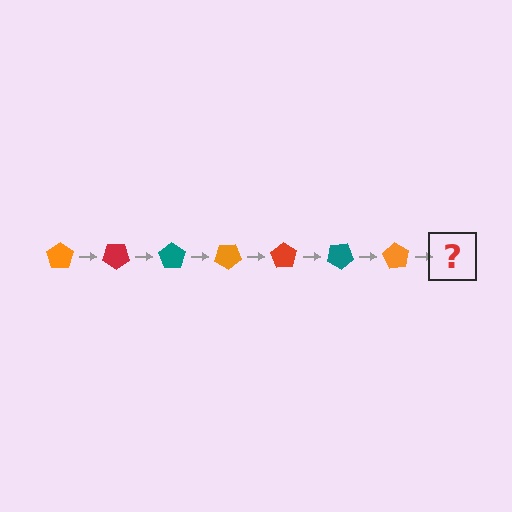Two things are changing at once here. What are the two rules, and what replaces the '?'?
The two rules are that it rotates 35 degrees each step and the color cycles through orange, red, and teal. The '?' should be a red pentagon, rotated 245 degrees from the start.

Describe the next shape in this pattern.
It should be a red pentagon, rotated 245 degrees from the start.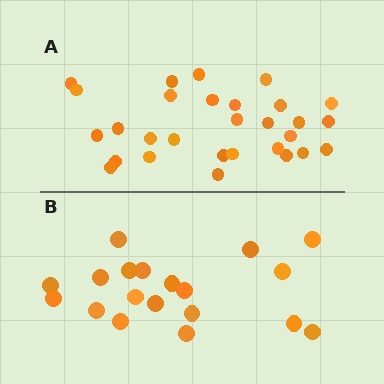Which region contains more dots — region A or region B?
Region A (the top region) has more dots.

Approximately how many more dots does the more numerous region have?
Region A has roughly 10 or so more dots than region B.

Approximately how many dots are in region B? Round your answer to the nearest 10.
About 20 dots. (The exact count is 19, which rounds to 20.)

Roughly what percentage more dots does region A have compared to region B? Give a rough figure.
About 55% more.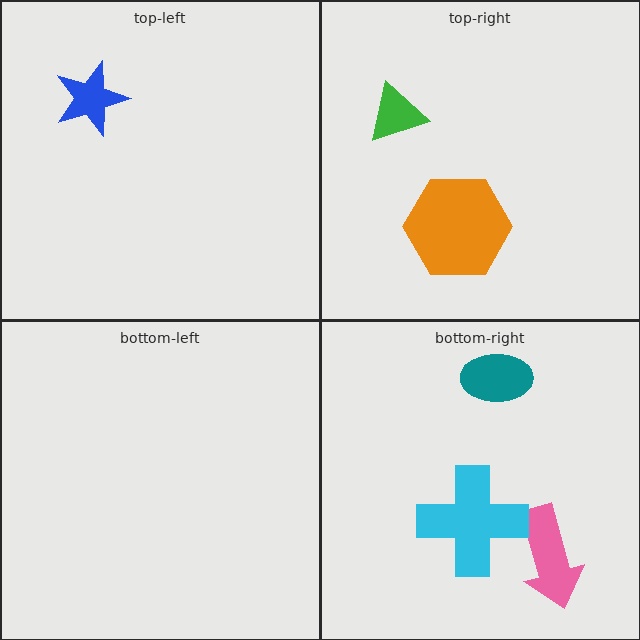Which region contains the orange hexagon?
The top-right region.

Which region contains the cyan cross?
The bottom-right region.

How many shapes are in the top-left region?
1.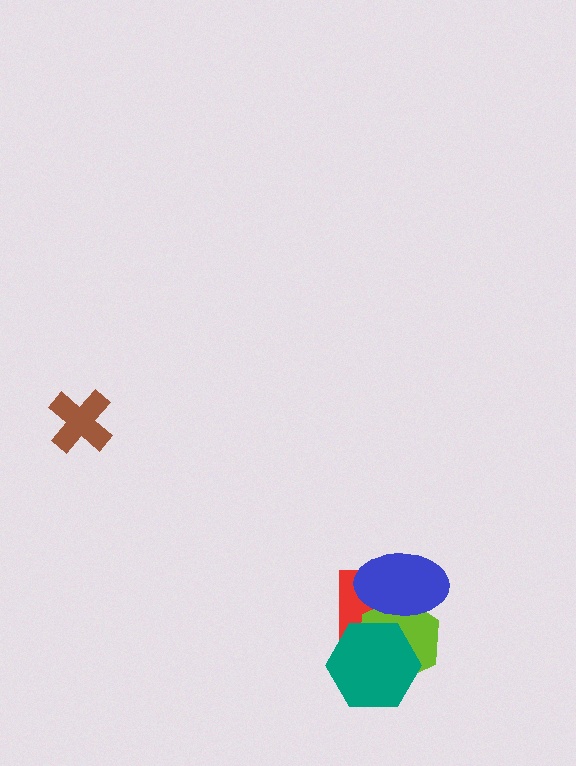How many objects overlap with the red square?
3 objects overlap with the red square.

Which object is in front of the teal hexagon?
The blue ellipse is in front of the teal hexagon.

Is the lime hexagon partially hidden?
Yes, it is partially covered by another shape.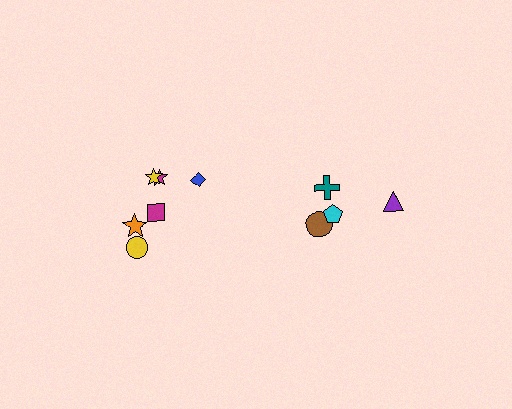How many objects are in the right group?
There are 4 objects.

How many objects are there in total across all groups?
There are 10 objects.